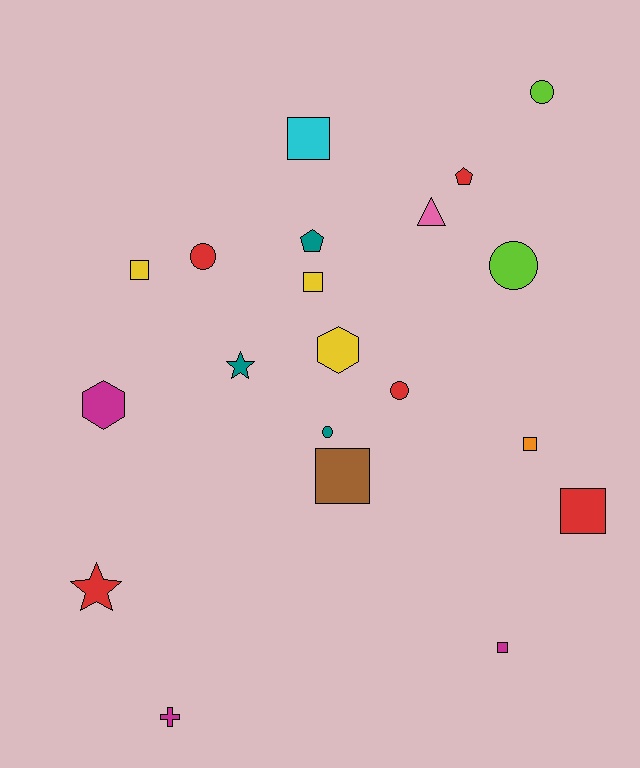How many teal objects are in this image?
There are 3 teal objects.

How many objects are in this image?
There are 20 objects.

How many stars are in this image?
There are 2 stars.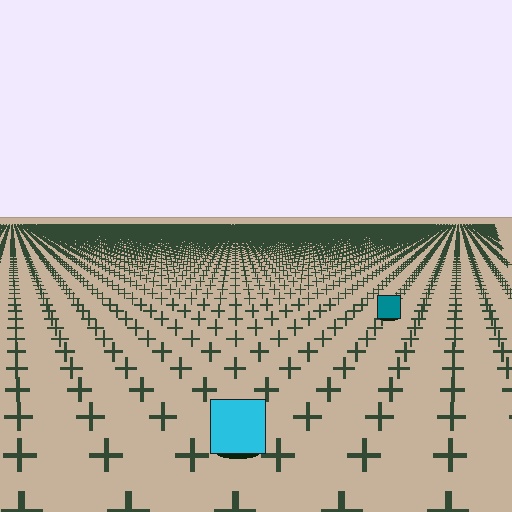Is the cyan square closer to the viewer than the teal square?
Yes. The cyan square is closer — you can tell from the texture gradient: the ground texture is coarser near it.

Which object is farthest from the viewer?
The teal square is farthest from the viewer. It appears smaller and the ground texture around it is denser.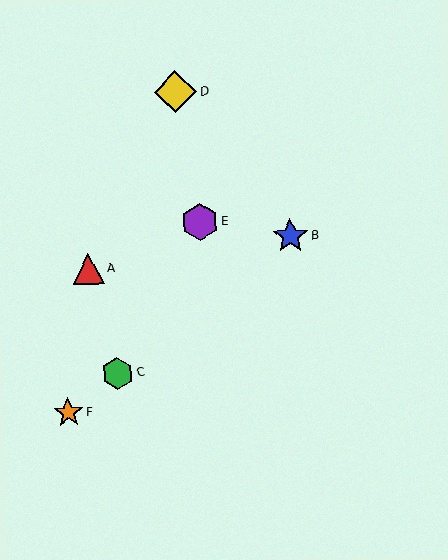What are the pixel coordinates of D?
Object D is at (175, 92).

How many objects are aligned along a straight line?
3 objects (B, C, F) are aligned along a straight line.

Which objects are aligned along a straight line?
Objects B, C, F are aligned along a straight line.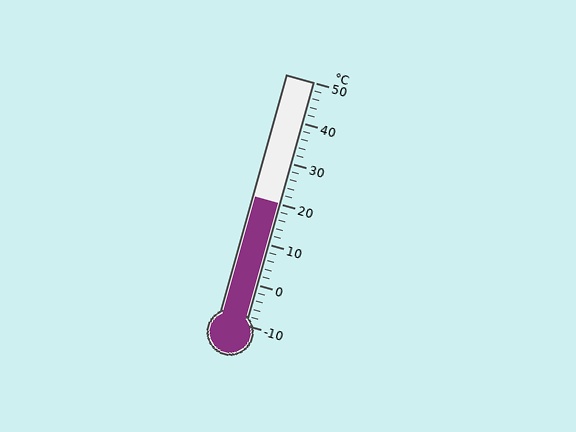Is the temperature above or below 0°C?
The temperature is above 0°C.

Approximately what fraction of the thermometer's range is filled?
The thermometer is filled to approximately 50% of its range.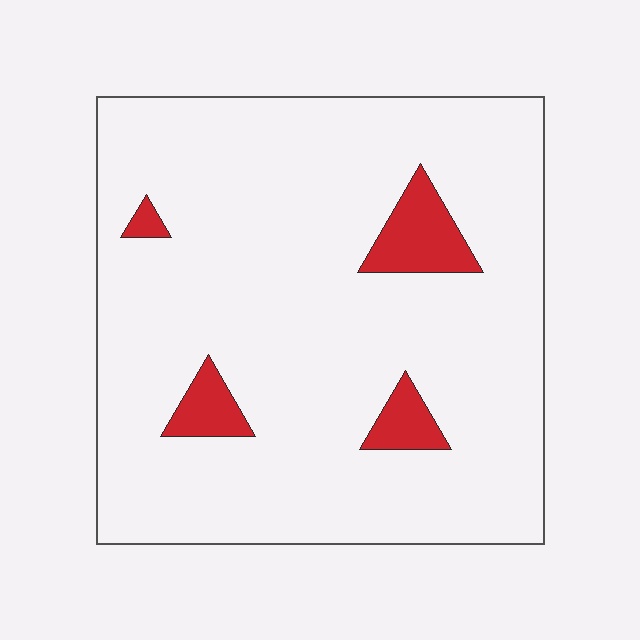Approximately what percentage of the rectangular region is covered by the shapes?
Approximately 10%.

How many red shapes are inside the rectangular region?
4.